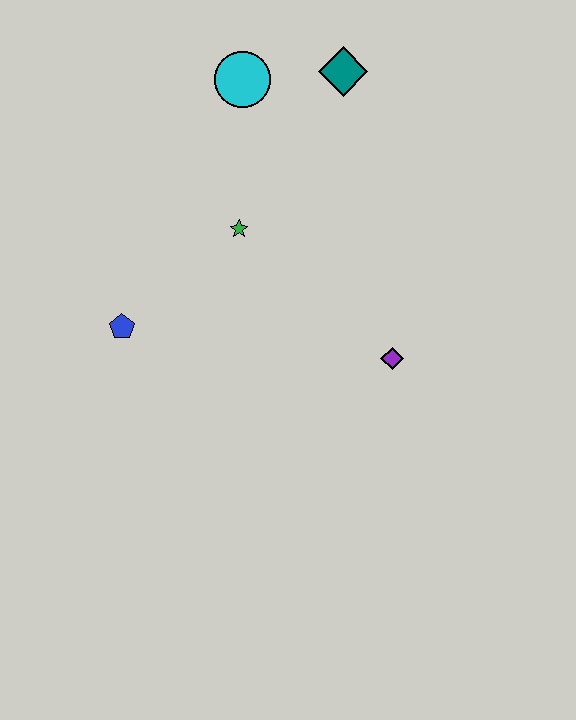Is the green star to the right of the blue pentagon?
Yes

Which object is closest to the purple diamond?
The green star is closest to the purple diamond.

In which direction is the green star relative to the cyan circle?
The green star is below the cyan circle.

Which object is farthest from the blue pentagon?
The teal diamond is farthest from the blue pentagon.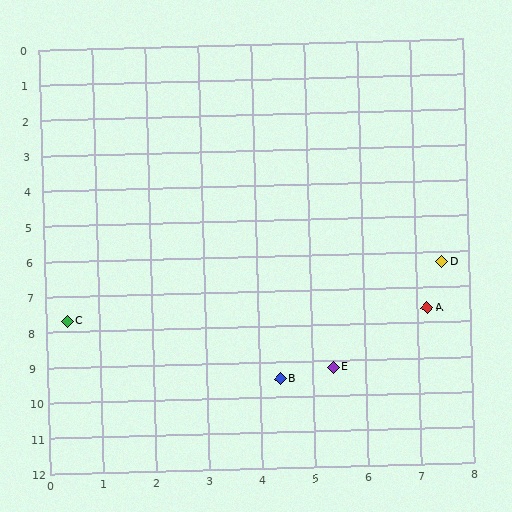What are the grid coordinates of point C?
Point C is at approximately (0.4, 7.7).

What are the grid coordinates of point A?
Point A is at approximately (7.2, 7.6).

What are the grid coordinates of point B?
Point B is at approximately (4.4, 9.5).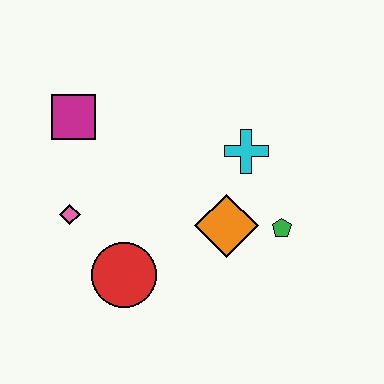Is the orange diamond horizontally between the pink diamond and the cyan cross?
Yes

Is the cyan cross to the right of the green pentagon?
No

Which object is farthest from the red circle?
The cyan cross is farthest from the red circle.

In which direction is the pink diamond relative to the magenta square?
The pink diamond is below the magenta square.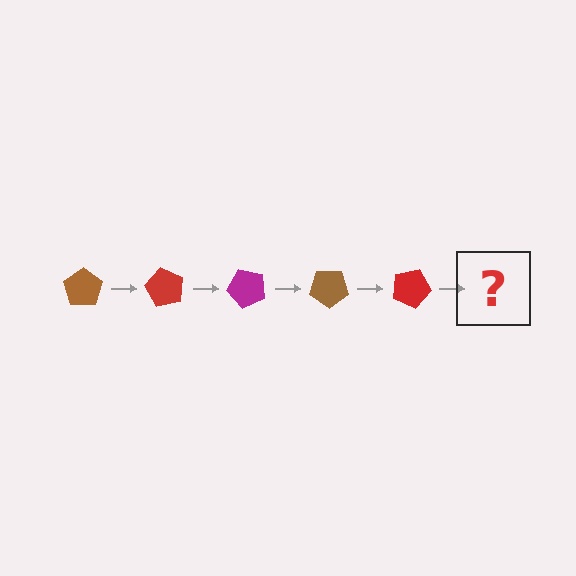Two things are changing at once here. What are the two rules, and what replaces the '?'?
The two rules are that it rotates 60 degrees each step and the color cycles through brown, red, and magenta. The '?' should be a magenta pentagon, rotated 300 degrees from the start.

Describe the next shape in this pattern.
It should be a magenta pentagon, rotated 300 degrees from the start.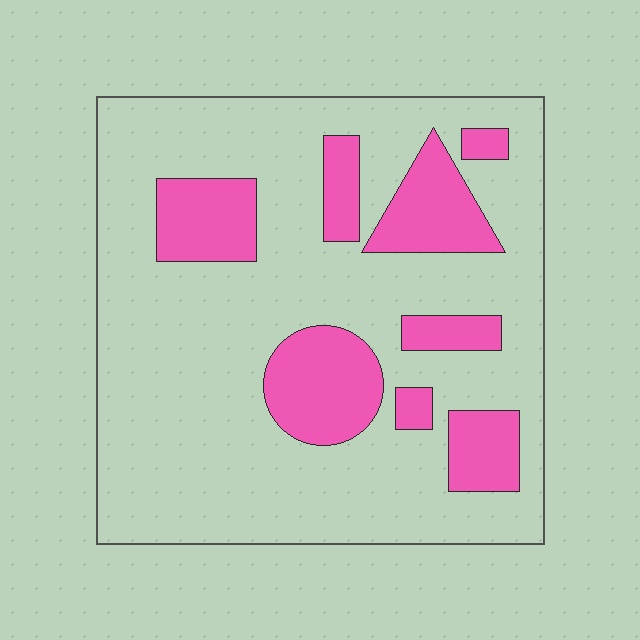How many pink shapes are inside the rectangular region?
8.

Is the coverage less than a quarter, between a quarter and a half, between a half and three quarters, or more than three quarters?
Less than a quarter.